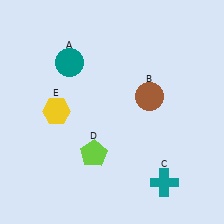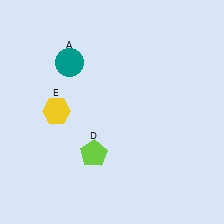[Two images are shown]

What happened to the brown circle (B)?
The brown circle (B) was removed in Image 2. It was in the top-right area of Image 1.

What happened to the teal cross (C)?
The teal cross (C) was removed in Image 2. It was in the bottom-right area of Image 1.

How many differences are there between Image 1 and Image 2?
There are 2 differences between the two images.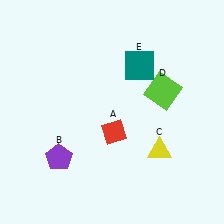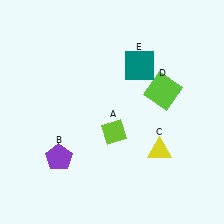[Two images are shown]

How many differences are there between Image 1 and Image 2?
There is 1 difference between the two images.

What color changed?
The diamond (A) changed from red in Image 1 to lime in Image 2.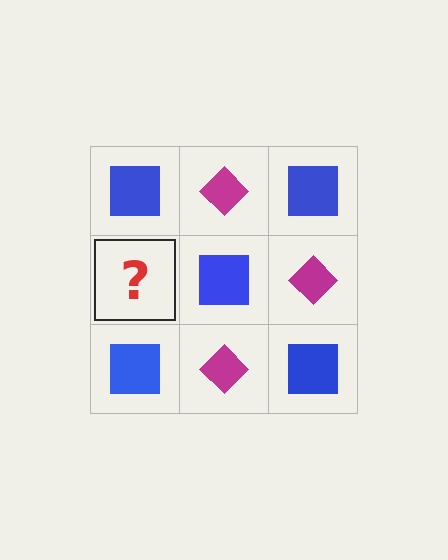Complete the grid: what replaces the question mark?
The question mark should be replaced with a magenta diamond.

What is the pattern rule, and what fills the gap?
The rule is that it alternates blue square and magenta diamond in a checkerboard pattern. The gap should be filled with a magenta diamond.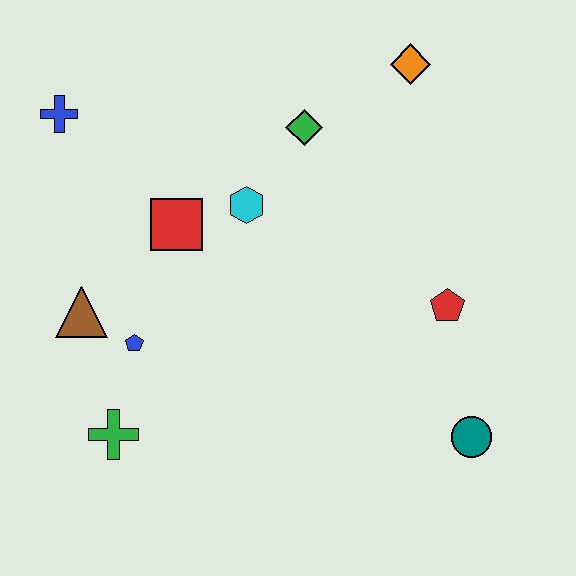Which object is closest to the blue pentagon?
The brown triangle is closest to the blue pentagon.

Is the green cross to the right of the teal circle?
No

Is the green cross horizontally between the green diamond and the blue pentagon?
No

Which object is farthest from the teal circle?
The blue cross is farthest from the teal circle.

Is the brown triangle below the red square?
Yes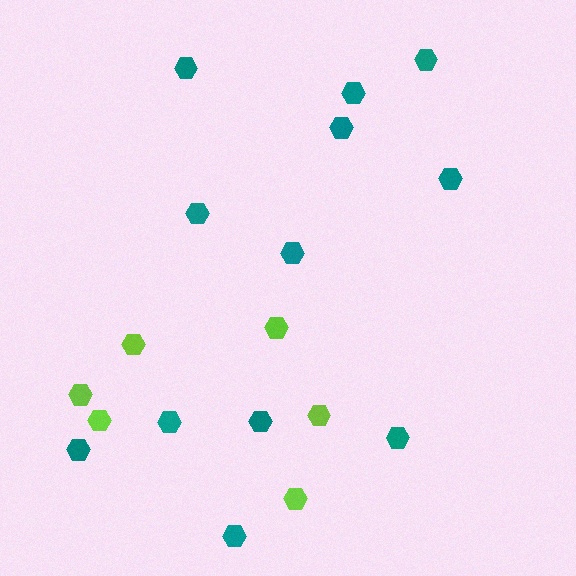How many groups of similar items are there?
There are 2 groups: one group of lime hexagons (6) and one group of teal hexagons (12).